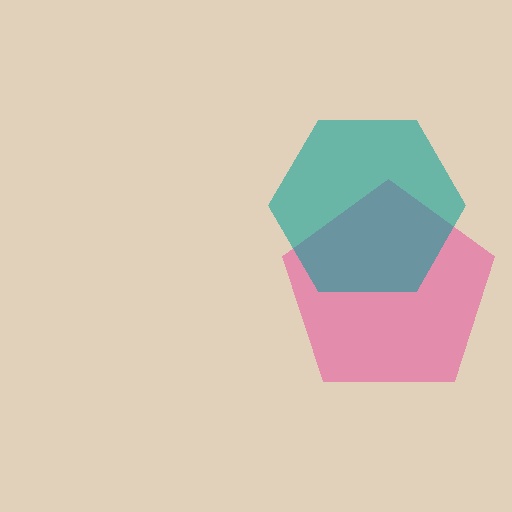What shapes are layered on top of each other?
The layered shapes are: a pink pentagon, a teal hexagon.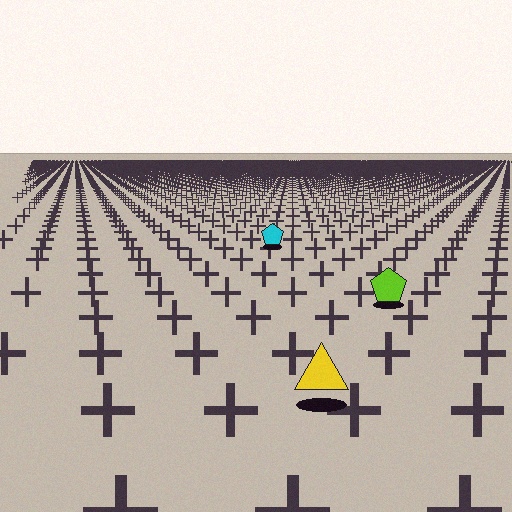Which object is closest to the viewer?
The yellow triangle is closest. The texture marks near it are larger and more spread out.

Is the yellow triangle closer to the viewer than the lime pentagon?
Yes. The yellow triangle is closer — you can tell from the texture gradient: the ground texture is coarser near it.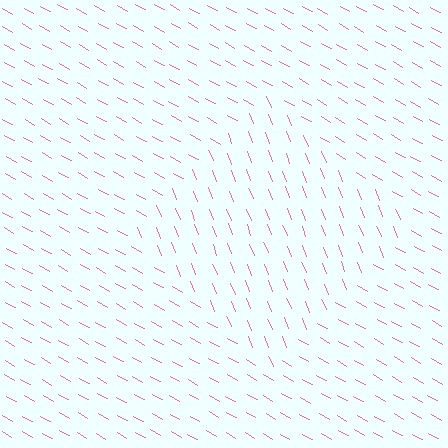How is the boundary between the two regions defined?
The boundary is defined purely by a change in line orientation (approximately 39 degrees difference). All lines are the same color and thickness.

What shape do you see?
I see a diamond.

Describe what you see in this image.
The image is filled with small pink line segments. A diamond region in the image has lines oriented differently from the surrounding lines, creating a visible texture boundary.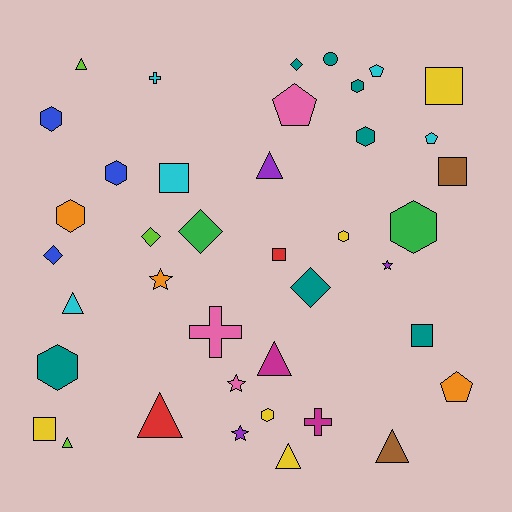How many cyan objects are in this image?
There are 5 cyan objects.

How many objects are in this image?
There are 40 objects.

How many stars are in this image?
There are 4 stars.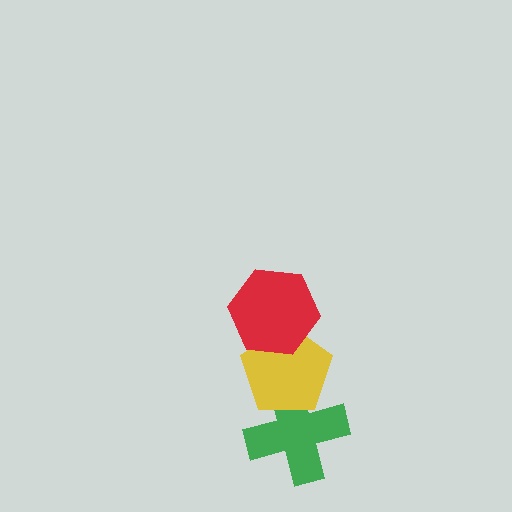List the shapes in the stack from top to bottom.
From top to bottom: the red hexagon, the yellow pentagon, the green cross.